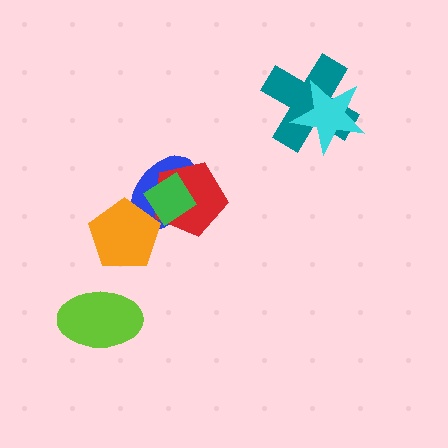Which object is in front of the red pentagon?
The green diamond is in front of the red pentagon.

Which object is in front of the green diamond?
The orange pentagon is in front of the green diamond.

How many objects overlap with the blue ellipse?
3 objects overlap with the blue ellipse.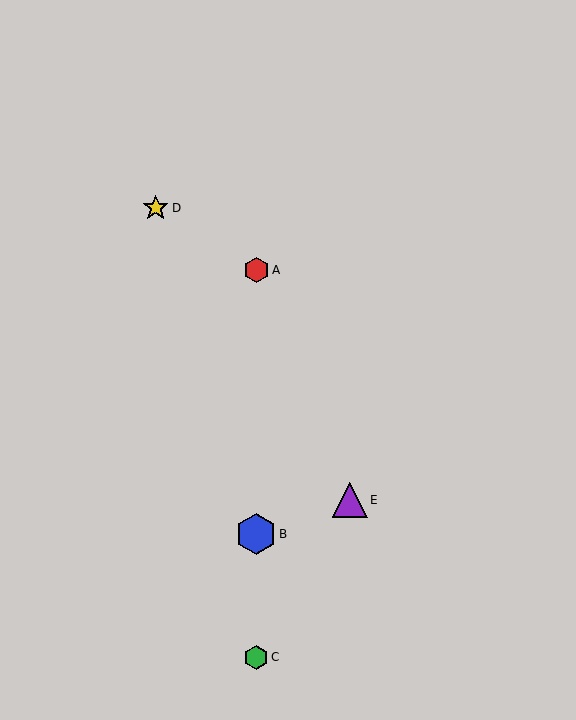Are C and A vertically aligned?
Yes, both are at x≈256.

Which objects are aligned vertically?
Objects A, B, C are aligned vertically.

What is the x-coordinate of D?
Object D is at x≈156.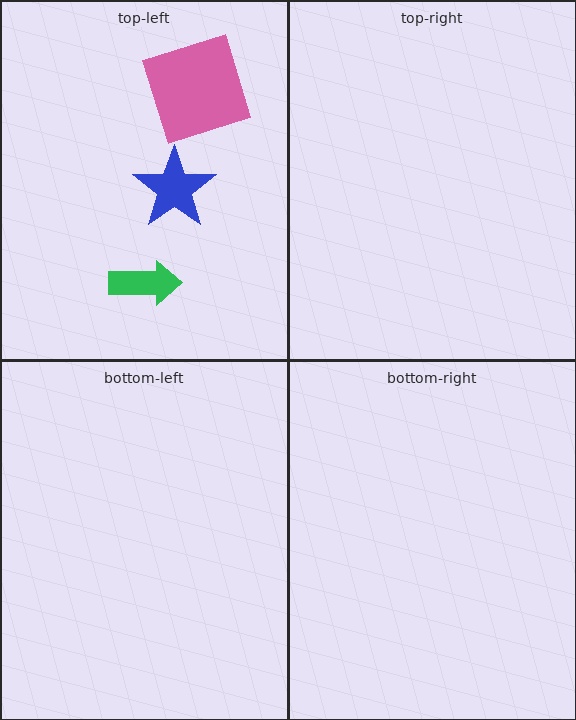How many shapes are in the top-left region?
3.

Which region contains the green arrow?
The top-left region.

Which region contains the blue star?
The top-left region.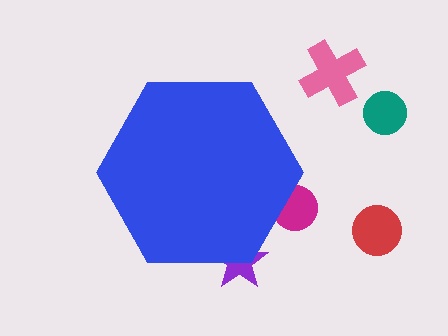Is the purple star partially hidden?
Yes, the purple star is partially hidden behind the blue hexagon.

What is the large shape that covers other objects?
A blue hexagon.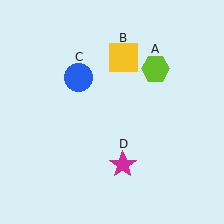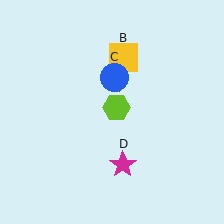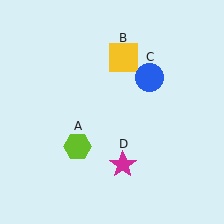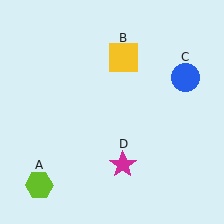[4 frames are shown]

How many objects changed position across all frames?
2 objects changed position: lime hexagon (object A), blue circle (object C).